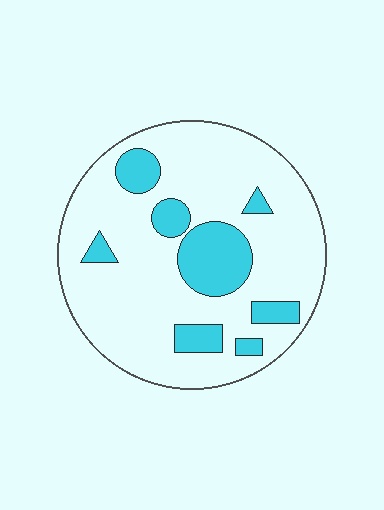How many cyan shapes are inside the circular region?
8.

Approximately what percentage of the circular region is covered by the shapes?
Approximately 20%.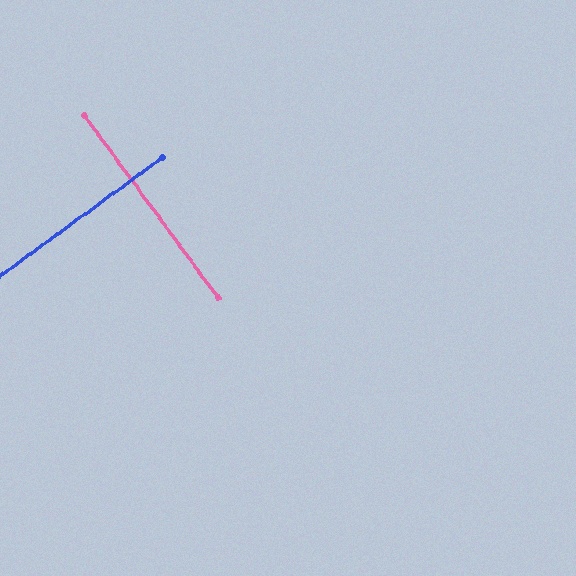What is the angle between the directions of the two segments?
Approximately 89 degrees.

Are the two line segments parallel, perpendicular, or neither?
Perpendicular — they meet at approximately 89°.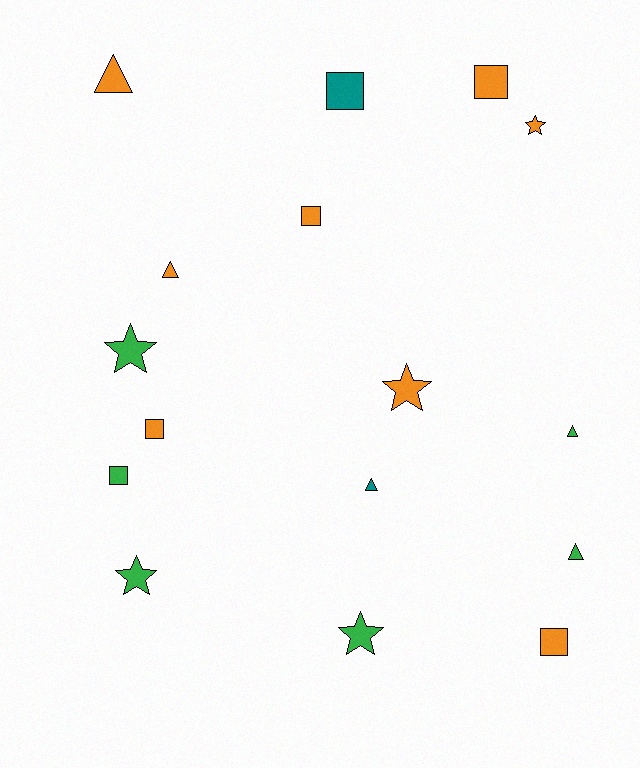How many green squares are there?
There is 1 green square.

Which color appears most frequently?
Orange, with 8 objects.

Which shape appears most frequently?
Square, with 6 objects.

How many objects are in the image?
There are 16 objects.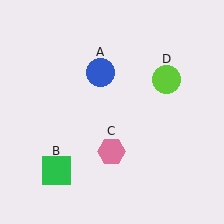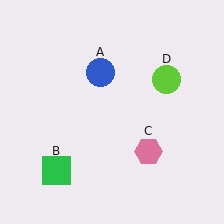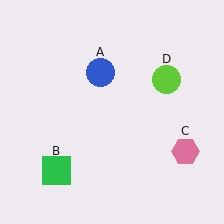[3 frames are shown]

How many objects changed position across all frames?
1 object changed position: pink hexagon (object C).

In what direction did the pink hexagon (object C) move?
The pink hexagon (object C) moved right.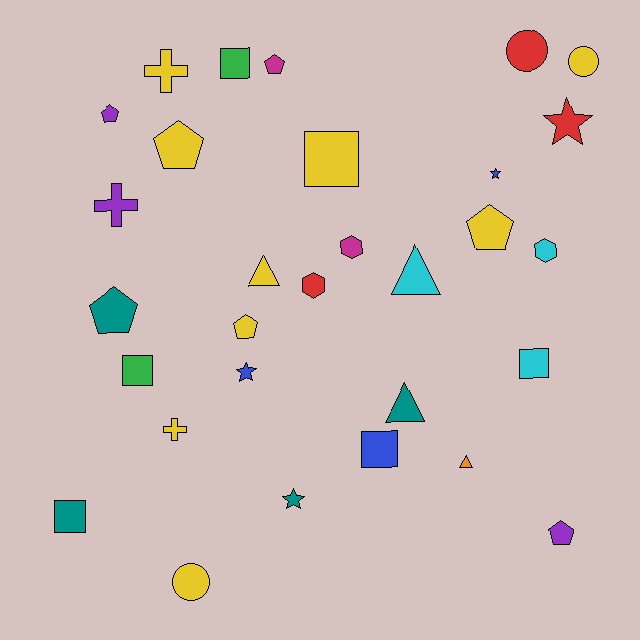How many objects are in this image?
There are 30 objects.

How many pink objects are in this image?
There are no pink objects.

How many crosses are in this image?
There are 3 crosses.